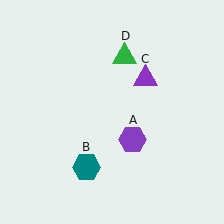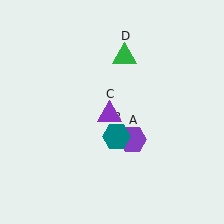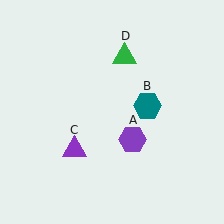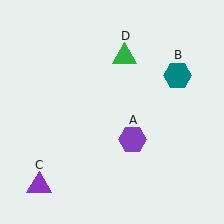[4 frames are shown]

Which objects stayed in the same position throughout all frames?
Purple hexagon (object A) and green triangle (object D) remained stationary.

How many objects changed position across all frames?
2 objects changed position: teal hexagon (object B), purple triangle (object C).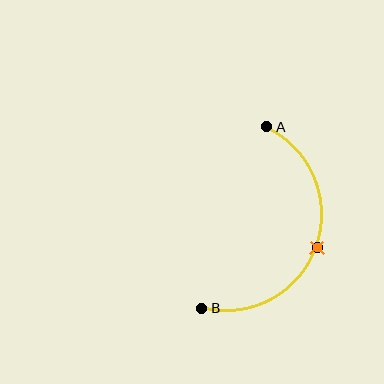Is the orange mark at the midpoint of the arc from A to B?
Yes. The orange mark lies on the arc at equal arc-length from both A and B — it is the arc midpoint.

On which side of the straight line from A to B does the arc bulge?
The arc bulges to the right of the straight line connecting A and B.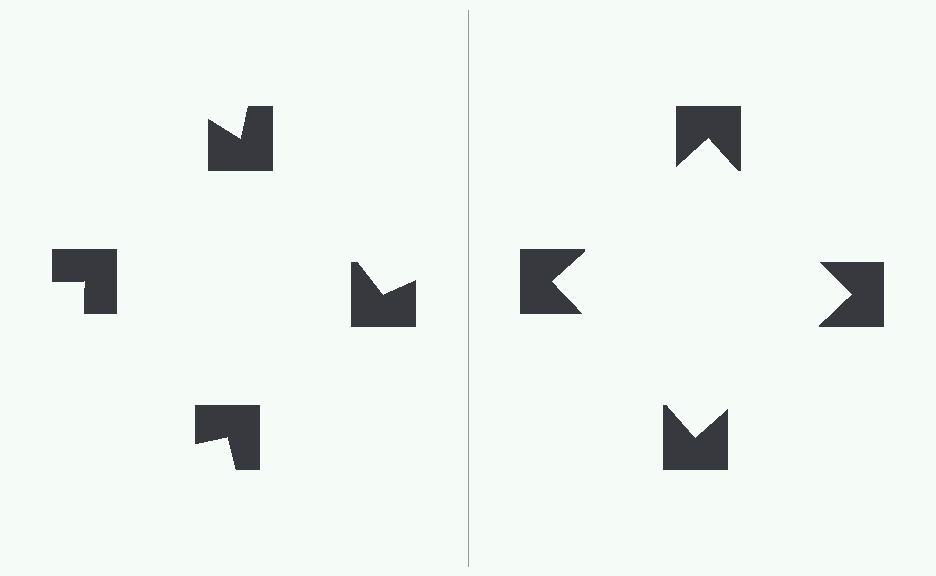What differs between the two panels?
The notched squares are positioned identically on both sides; only the wedge orientations differ. On the right they align to a square; on the left they are misaligned.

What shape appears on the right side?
An illusory square.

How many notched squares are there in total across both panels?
8 — 4 on each side.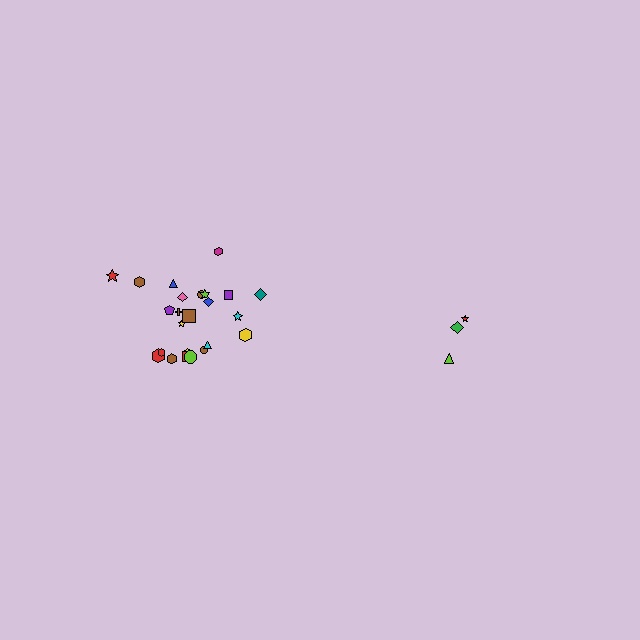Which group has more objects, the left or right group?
The left group.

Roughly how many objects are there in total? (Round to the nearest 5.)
Roughly 30 objects in total.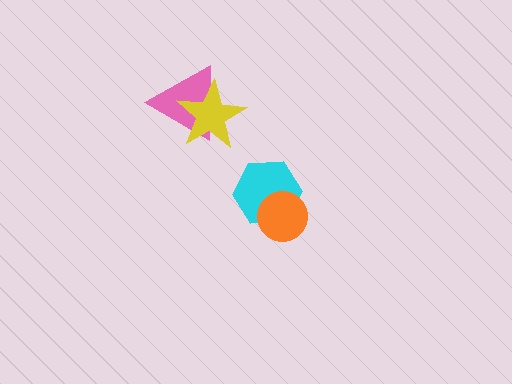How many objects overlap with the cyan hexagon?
1 object overlaps with the cyan hexagon.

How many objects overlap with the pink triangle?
1 object overlaps with the pink triangle.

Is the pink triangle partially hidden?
Yes, it is partially covered by another shape.